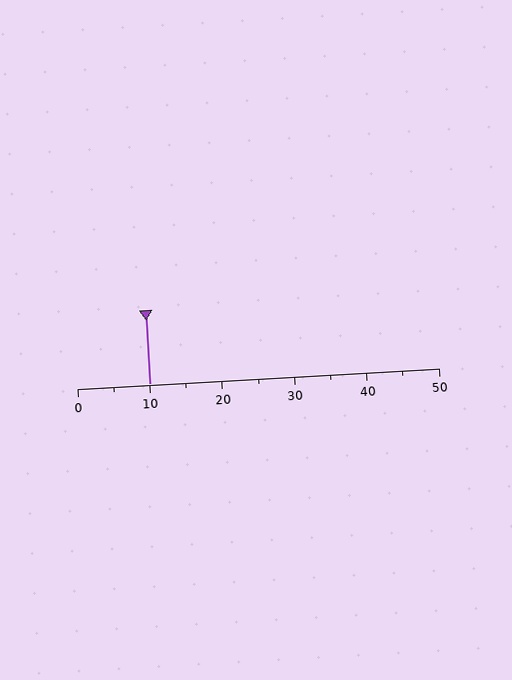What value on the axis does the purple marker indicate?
The marker indicates approximately 10.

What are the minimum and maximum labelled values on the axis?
The axis runs from 0 to 50.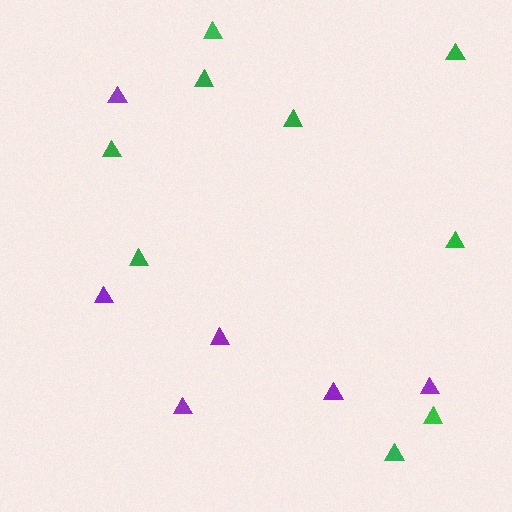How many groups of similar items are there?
There are 2 groups: one group of purple triangles (6) and one group of green triangles (9).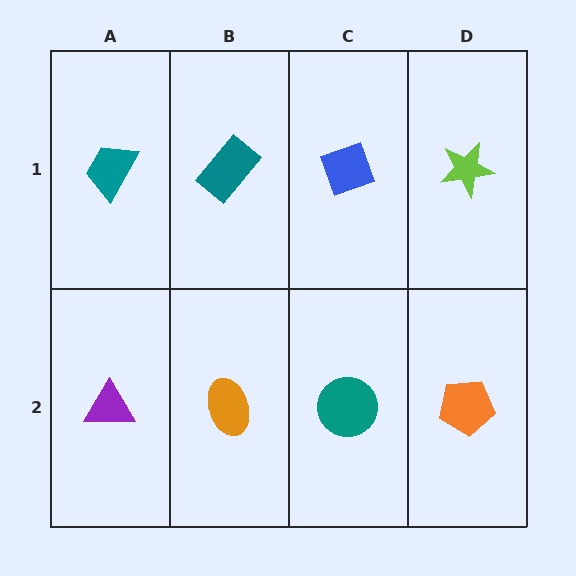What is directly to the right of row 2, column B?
A teal circle.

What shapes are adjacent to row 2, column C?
A blue diamond (row 1, column C), an orange ellipse (row 2, column B), an orange pentagon (row 2, column D).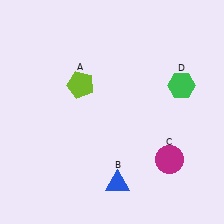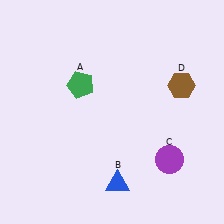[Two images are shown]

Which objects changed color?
A changed from lime to green. C changed from magenta to purple. D changed from green to brown.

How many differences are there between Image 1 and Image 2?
There are 3 differences between the two images.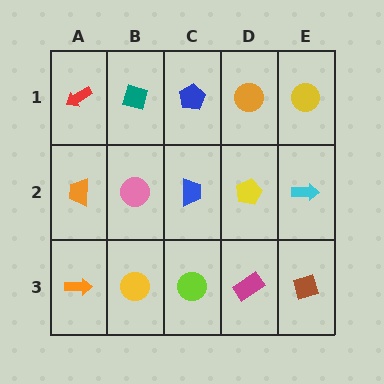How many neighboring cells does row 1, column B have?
3.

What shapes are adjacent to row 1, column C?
A blue trapezoid (row 2, column C), a teal diamond (row 1, column B), an orange circle (row 1, column D).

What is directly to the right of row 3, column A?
A yellow circle.